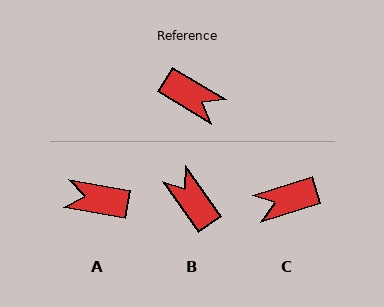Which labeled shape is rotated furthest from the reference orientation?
A, about 158 degrees away.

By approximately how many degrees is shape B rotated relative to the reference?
Approximately 157 degrees counter-clockwise.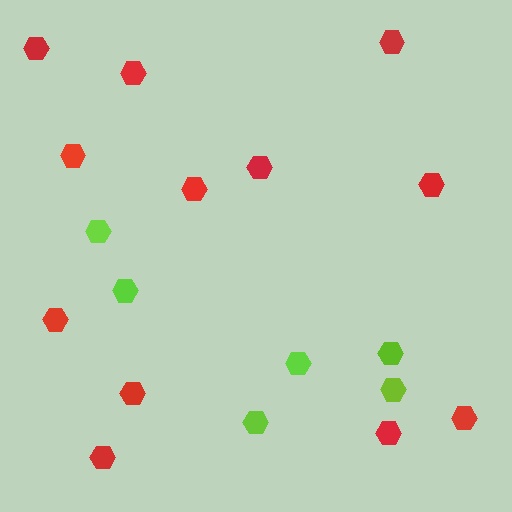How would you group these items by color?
There are 2 groups: one group of lime hexagons (6) and one group of red hexagons (12).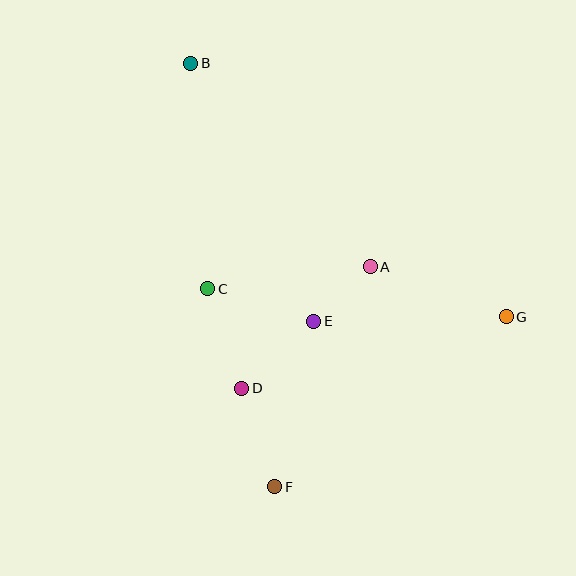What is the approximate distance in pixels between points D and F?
The distance between D and F is approximately 104 pixels.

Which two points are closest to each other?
Points A and E are closest to each other.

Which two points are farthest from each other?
Points B and F are farthest from each other.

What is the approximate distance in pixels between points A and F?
The distance between A and F is approximately 240 pixels.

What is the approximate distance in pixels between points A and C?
The distance between A and C is approximately 164 pixels.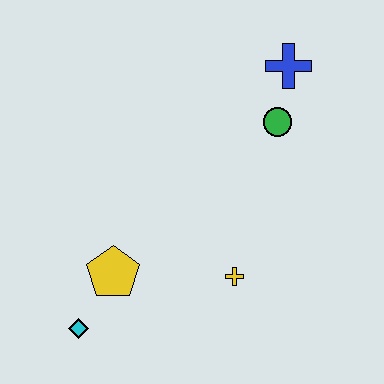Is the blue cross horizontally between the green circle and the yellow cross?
No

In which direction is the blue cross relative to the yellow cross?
The blue cross is above the yellow cross.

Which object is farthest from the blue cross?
The cyan diamond is farthest from the blue cross.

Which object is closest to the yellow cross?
The yellow pentagon is closest to the yellow cross.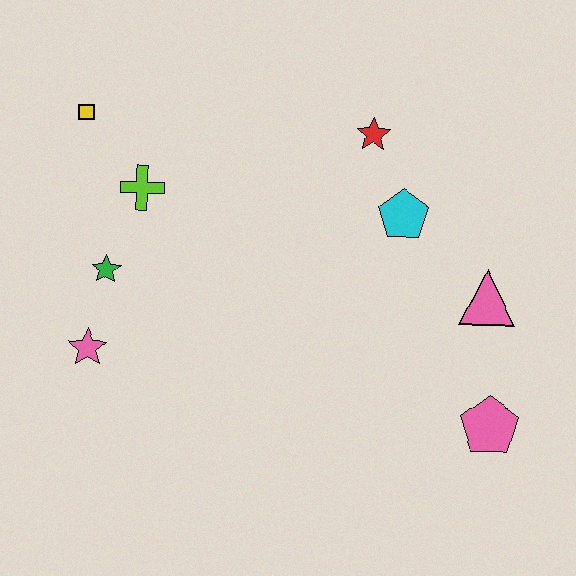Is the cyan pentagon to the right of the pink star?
Yes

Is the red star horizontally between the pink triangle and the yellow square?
Yes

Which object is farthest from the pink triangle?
The yellow square is farthest from the pink triangle.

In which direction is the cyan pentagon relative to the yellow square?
The cyan pentagon is to the right of the yellow square.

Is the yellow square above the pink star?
Yes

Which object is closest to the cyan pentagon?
The red star is closest to the cyan pentagon.